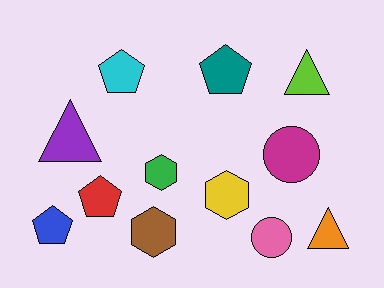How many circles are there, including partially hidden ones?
There are 2 circles.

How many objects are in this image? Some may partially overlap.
There are 12 objects.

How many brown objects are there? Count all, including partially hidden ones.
There is 1 brown object.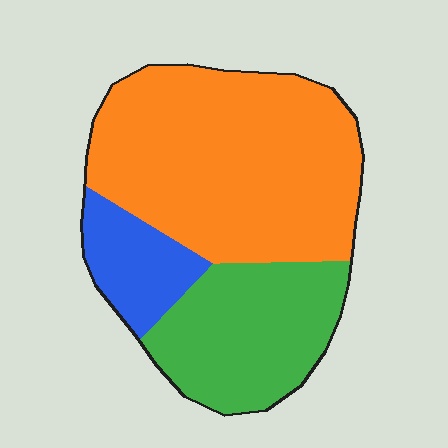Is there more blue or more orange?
Orange.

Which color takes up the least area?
Blue, at roughly 15%.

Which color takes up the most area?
Orange, at roughly 60%.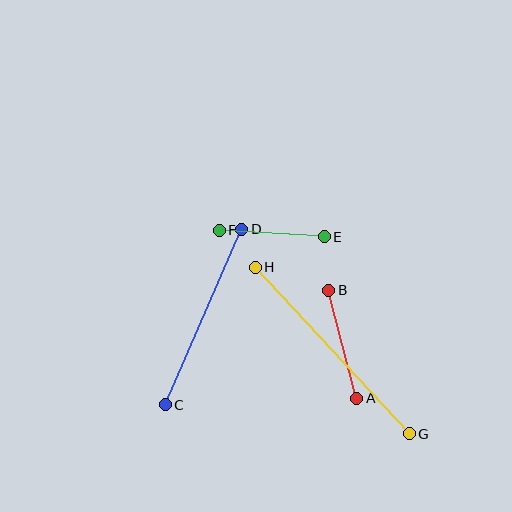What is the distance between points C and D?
The distance is approximately 192 pixels.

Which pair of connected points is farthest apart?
Points G and H are farthest apart.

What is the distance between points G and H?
The distance is approximately 227 pixels.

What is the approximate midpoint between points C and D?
The midpoint is at approximately (204, 317) pixels.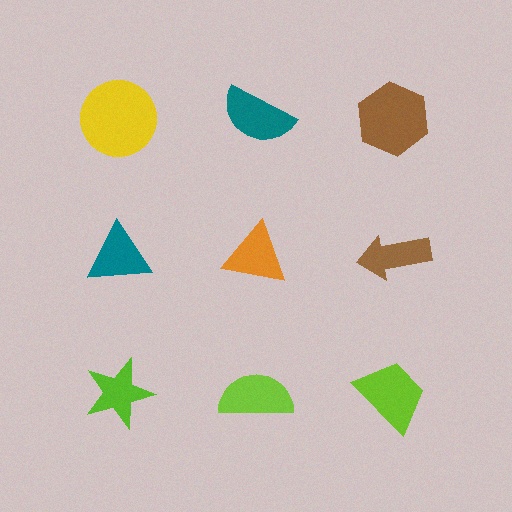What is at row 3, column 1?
A lime star.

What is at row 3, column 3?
A lime trapezoid.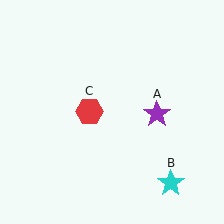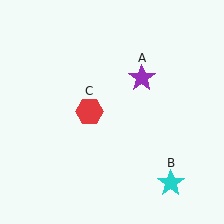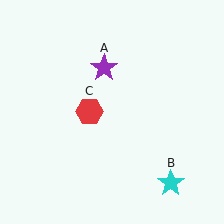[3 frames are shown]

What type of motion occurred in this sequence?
The purple star (object A) rotated counterclockwise around the center of the scene.